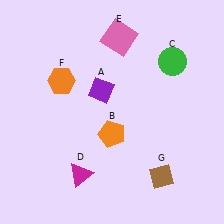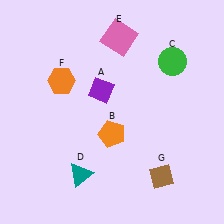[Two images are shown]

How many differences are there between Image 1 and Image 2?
There is 1 difference between the two images.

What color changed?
The triangle (D) changed from magenta in Image 1 to teal in Image 2.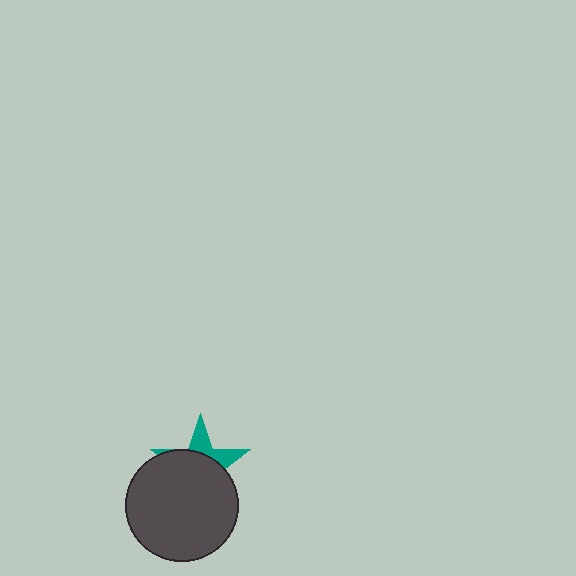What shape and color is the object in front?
The object in front is a dark gray circle.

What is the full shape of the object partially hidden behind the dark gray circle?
The partially hidden object is a teal star.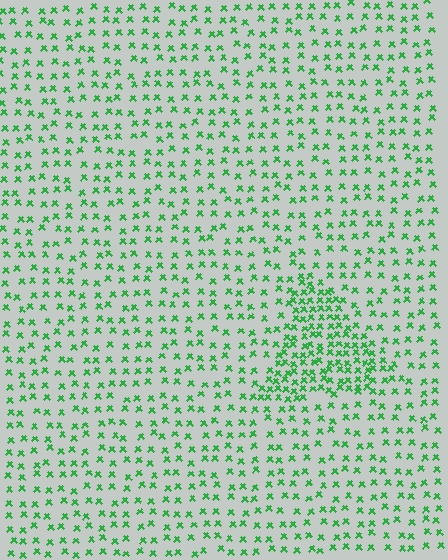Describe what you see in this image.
The image contains small green elements arranged at two different densities. A triangle-shaped region is visible where the elements are more densely packed than the surrounding area.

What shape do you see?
I see a triangle.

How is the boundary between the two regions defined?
The boundary is defined by a change in element density (approximately 2.2x ratio). All elements are the same color, size, and shape.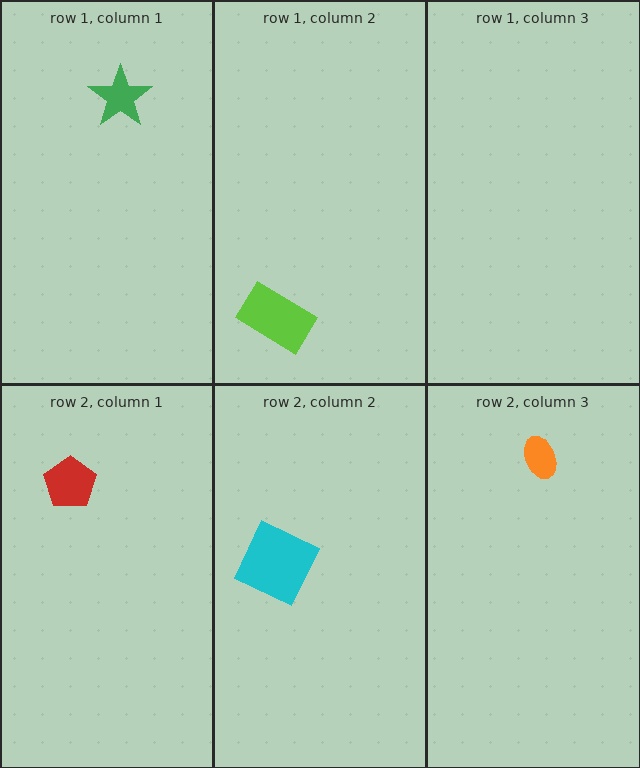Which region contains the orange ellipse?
The row 2, column 3 region.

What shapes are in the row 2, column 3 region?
The orange ellipse.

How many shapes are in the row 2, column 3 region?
1.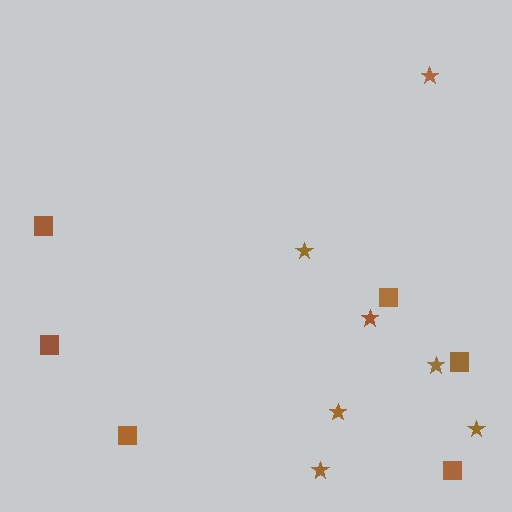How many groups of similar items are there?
There are 2 groups: one group of squares (6) and one group of stars (7).